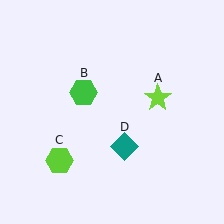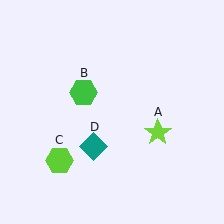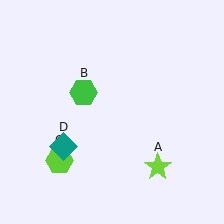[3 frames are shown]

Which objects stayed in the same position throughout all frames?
Green hexagon (object B) and lime hexagon (object C) remained stationary.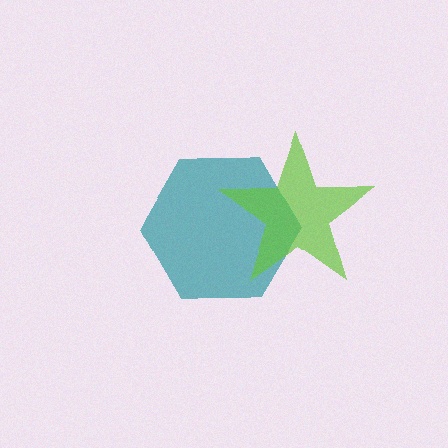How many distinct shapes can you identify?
There are 2 distinct shapes: a teal hexagon, a lime star.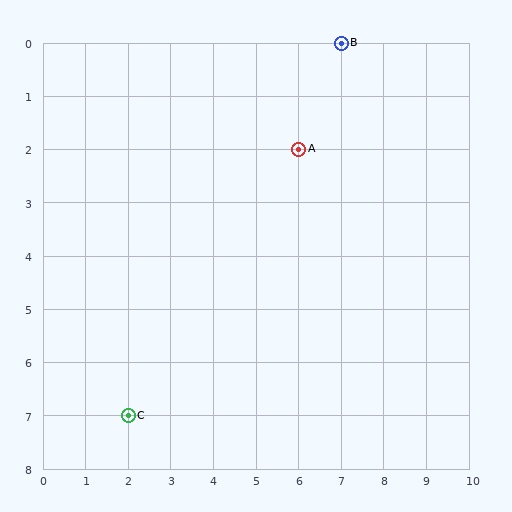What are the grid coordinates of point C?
Point C is at grid coordinates (2, 7).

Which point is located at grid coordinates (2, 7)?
Point C is at (2, 7).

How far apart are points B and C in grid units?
Points B and C are 5 columns and 7 rows apart (about 8.6 grid units diagonally).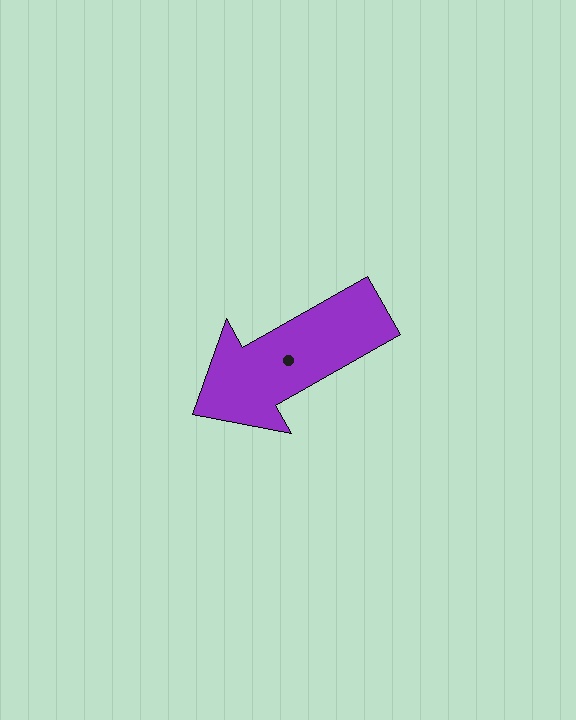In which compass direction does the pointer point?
Southwest.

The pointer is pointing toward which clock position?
Roughly 8 o'clock.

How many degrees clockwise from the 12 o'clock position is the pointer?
Approximately 240 degrees.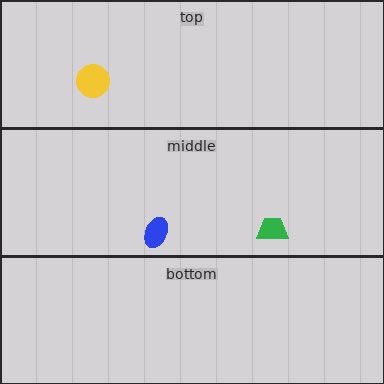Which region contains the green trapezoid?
The middle region.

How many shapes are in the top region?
1.